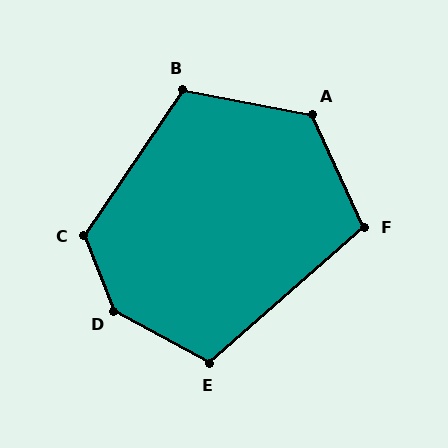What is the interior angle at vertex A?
Approximately 126 degrees (obtuse).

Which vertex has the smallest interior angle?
F, at approximately 107 degrees.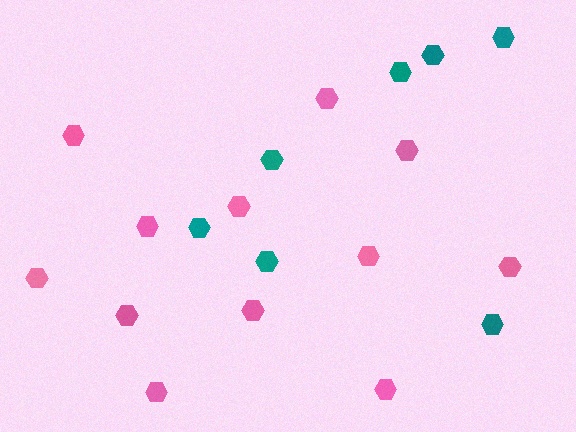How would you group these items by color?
There are 2 groups: one group of teal hexagons (7) and one group of pink hexagons (12).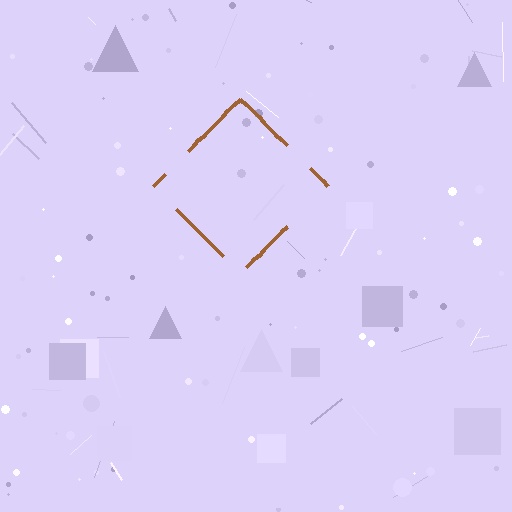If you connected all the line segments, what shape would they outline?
They would outline a diamond.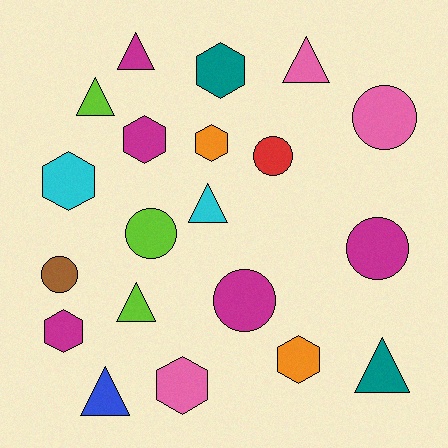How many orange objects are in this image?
There are 2 orange objects.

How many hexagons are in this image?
There are 7 hexagons.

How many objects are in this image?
There are 20 objects.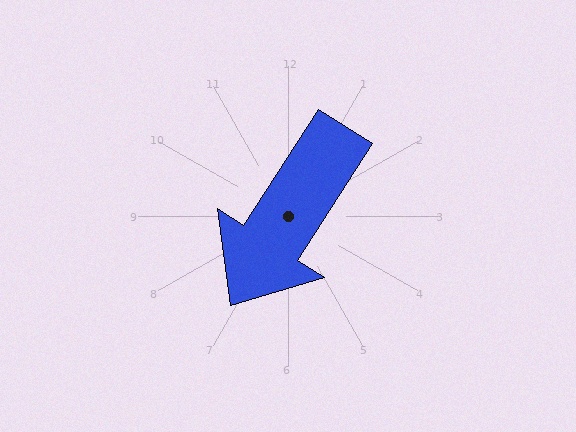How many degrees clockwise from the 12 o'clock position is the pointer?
Approximately 213 degrees.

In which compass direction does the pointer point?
Southwest.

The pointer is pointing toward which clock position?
Roughly 7 o'clock.